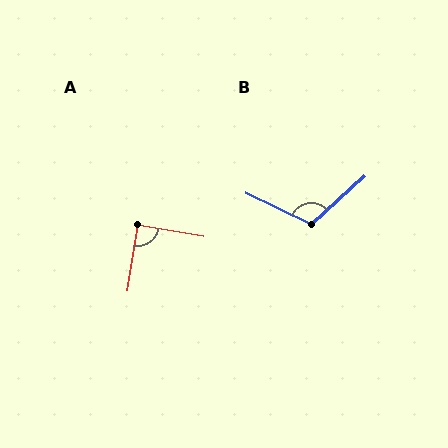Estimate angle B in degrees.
Approximately 112 degrees.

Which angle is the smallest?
A, at approximately 90 degrees.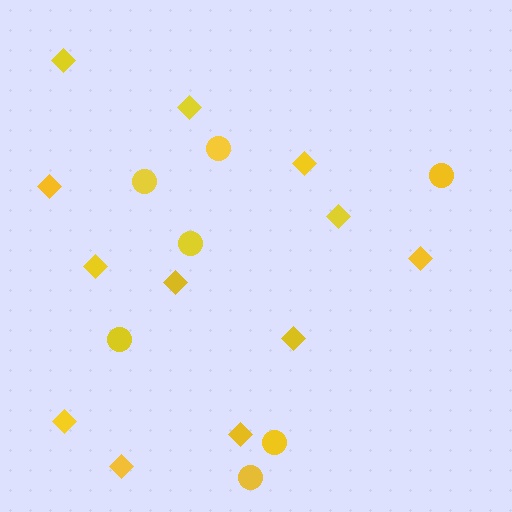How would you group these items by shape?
There are 2 groups: one group of diamonds (12) and one group of circles (7).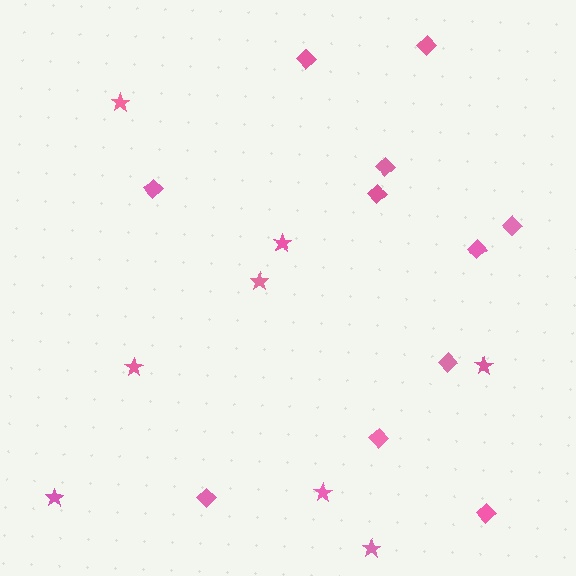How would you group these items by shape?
There are 2 groups: one group of diamonds (11) and one group of stars (8).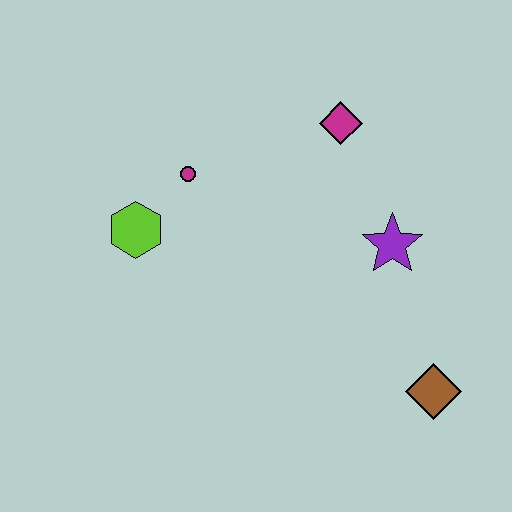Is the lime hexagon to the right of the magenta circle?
No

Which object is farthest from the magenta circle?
The brown diamond is farthest from the magenta circle.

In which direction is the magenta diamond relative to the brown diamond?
The magenta diamond is above the brown diamond.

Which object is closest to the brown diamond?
The purple star is closest to the brown diamond.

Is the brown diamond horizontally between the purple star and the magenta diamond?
No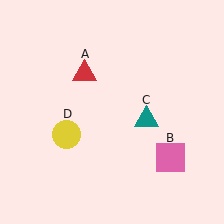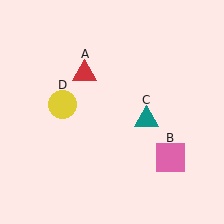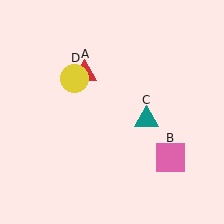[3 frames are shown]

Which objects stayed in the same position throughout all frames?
Red triangle (object A) and pink square (object B) and teal triangle (object C) remained stationary.